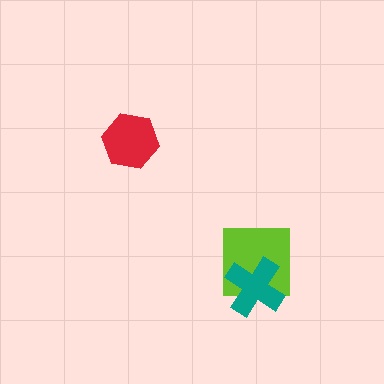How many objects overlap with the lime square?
1 object overlaps with the lime square.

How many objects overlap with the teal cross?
1 object overlaps with the teal cross.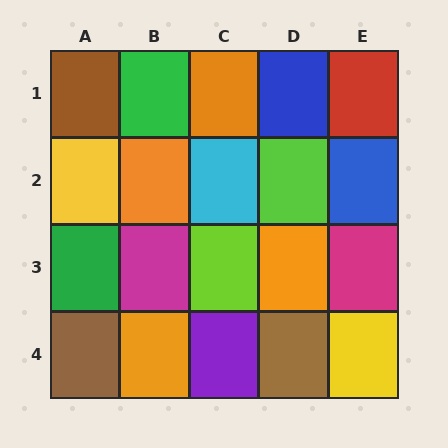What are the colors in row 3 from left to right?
Green, magenta, lime, orange, magenta.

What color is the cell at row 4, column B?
Orange.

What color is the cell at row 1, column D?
Blue.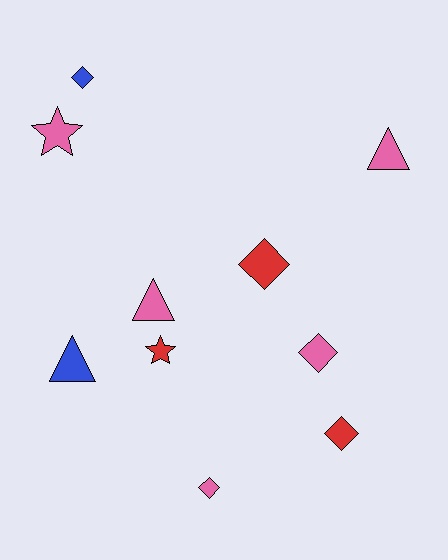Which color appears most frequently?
Pink, with 5 objects.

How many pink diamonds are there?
There are 2 pink diamonds.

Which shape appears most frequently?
Diamond, with 5 objects.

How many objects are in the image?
There are 10 objects.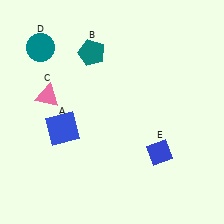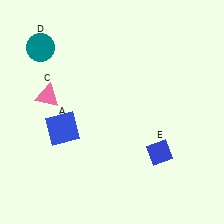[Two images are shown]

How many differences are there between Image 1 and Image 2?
There is 1 difference between the two images.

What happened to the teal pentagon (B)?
The teal pentagon (B) was removed in Image 2. It was in the top-left area of Image 1.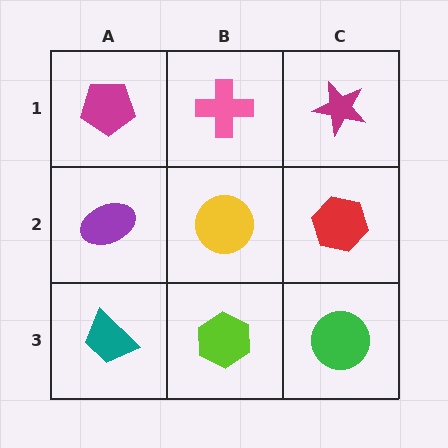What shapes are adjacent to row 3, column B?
A yellow circle (row 2, column B), a teal trapezoid (row 3, column A), a green circle (row 3, column C).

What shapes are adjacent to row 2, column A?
A magenta pentagon (row 1, column A), a teal trapezoid (row 3, column A), a yellow circle (row 2, column B).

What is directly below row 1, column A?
A purple ellipse.